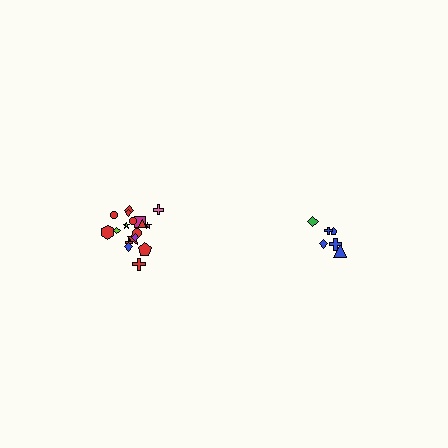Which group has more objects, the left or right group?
The left group.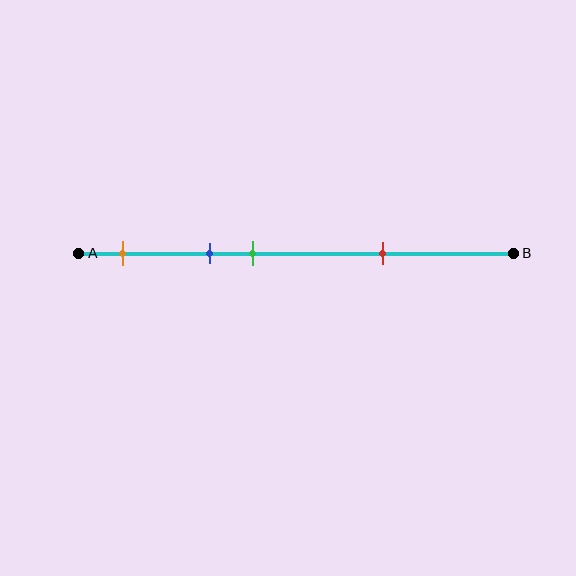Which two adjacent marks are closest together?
The blue and green marks are the closest adjacent pair.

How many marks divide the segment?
There are 4 marks dividing the segment.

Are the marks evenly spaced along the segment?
No, the marks are not evenly spaced.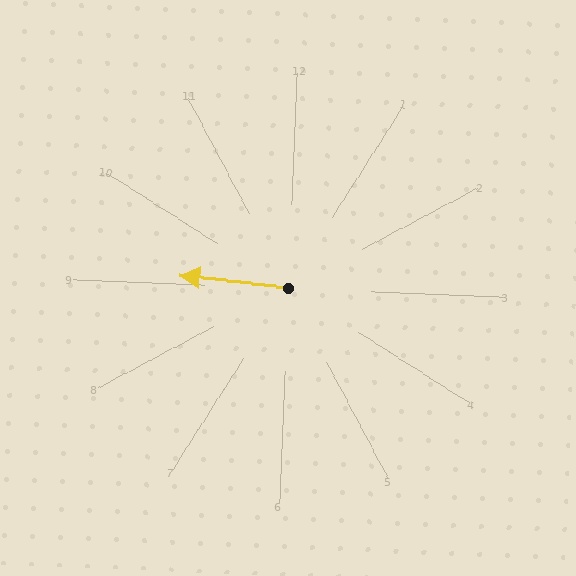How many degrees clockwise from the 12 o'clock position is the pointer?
Approximately 274 degrees.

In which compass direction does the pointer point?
West.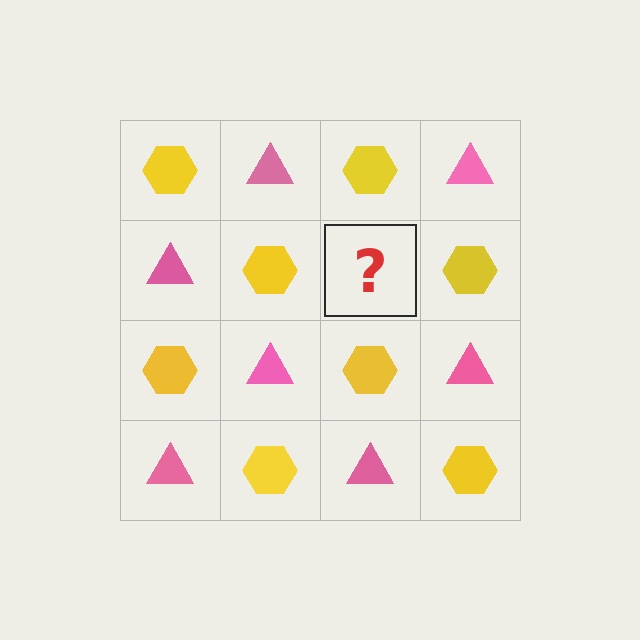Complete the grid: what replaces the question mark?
The question mark should be replaced with a pink triangle.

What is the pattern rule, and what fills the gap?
The rule is that it alternates yellow hexagon and pink triangle in a checkerboard pattern. The gap should be filled with a pink triangle.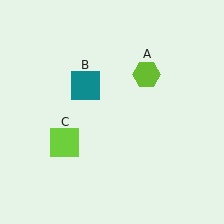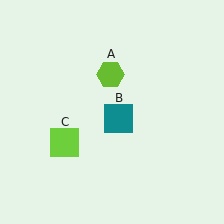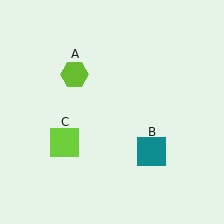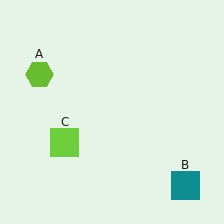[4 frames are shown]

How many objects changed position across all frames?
2 objects changed position: lime hexagon (object A), teal square (object B).